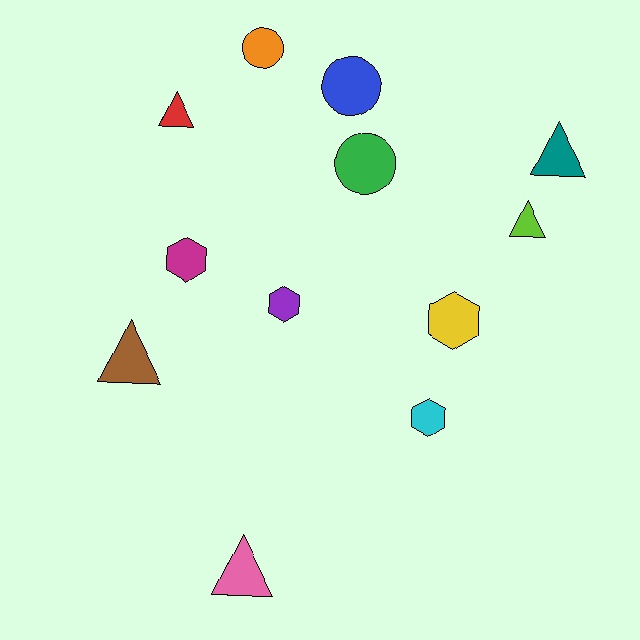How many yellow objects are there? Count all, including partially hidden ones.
There is 1 yellow object.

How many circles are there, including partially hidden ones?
There are 3 circles.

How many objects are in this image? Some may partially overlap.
There are 12 objects.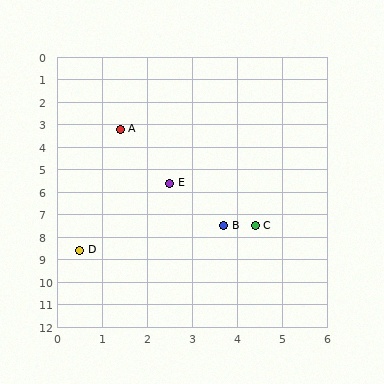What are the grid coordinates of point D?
Point D is at approximately (0.5, 8.6).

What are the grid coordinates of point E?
Point E is at approximately (2.5, 5.6).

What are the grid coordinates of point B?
Point B is at approximately (3.7, 7.5).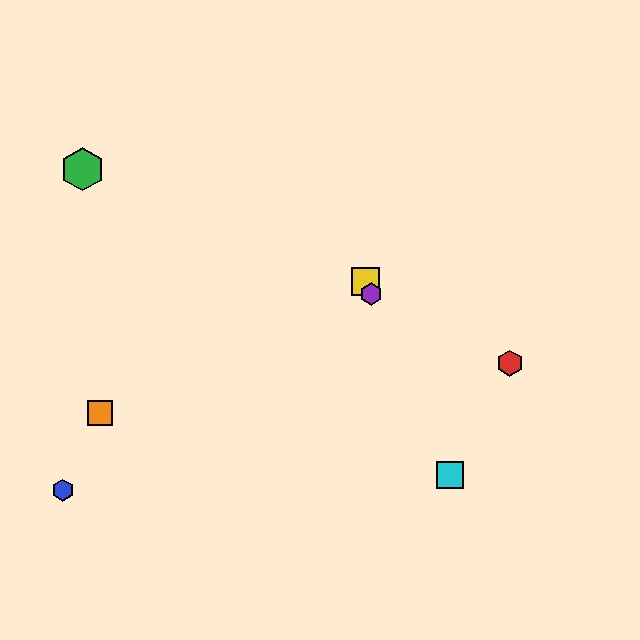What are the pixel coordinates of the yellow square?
The yellow square is at (366, 281).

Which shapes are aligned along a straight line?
The yellow square, the purple hexagon, the cyan square are aligned along a straight line.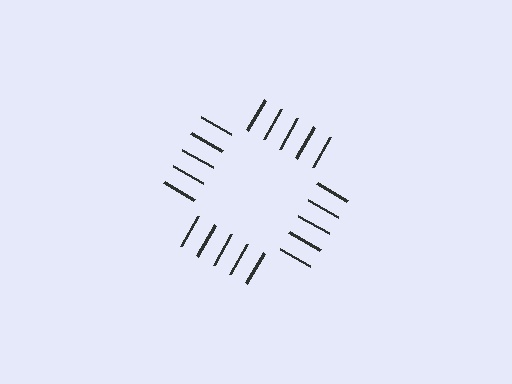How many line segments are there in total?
20 — 5 along each of the 4 edges.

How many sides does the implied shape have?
4 sides — the line-ends trace a square.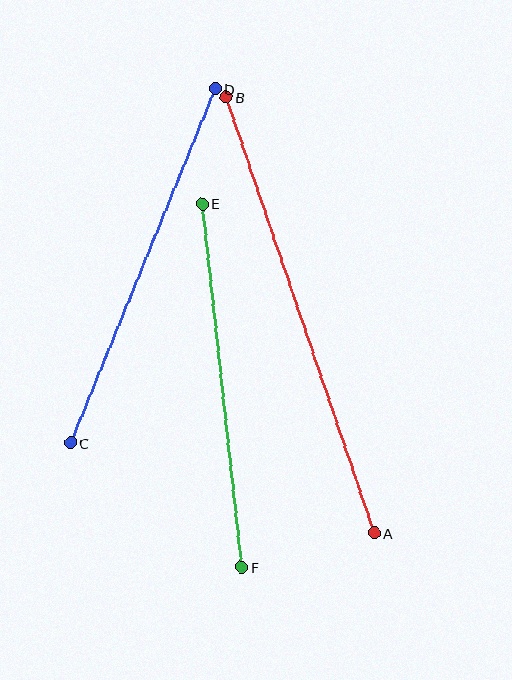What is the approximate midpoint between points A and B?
The midpoint is at approximately (300, 315) pixels.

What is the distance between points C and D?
The distance is approximately 383 pixels.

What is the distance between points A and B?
The distance is approximately 460 pixels.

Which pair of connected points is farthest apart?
Points A and B are farthest apart.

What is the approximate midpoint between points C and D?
The midpoint is at approximately (143, 266) pixels.